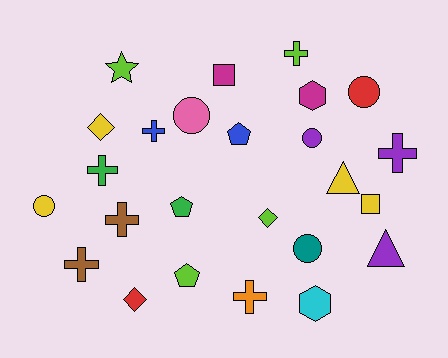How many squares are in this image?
There are 2 squares.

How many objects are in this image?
There are 25 objects.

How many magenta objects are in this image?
There are 2 magenta objects.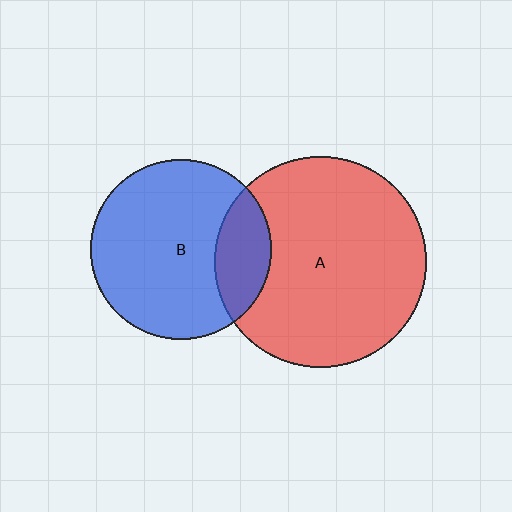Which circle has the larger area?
Circle A (red).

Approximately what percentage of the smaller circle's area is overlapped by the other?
Approximately 20%.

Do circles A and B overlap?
Yes.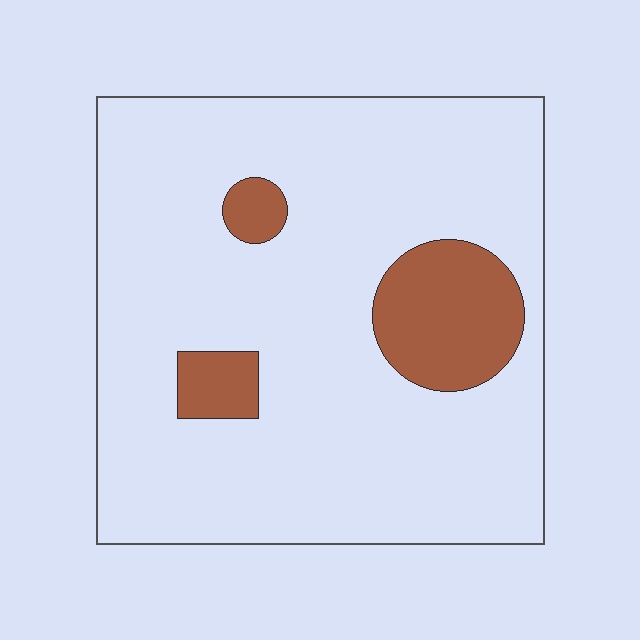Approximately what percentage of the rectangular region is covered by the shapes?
Approximately 15%.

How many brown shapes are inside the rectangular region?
3.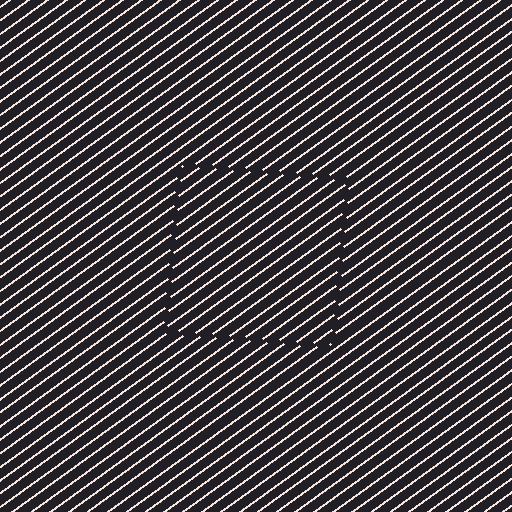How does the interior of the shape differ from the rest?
The interior of the shape contains the same grating, shifted by half a period — the contour is defined by the phase discontinuity where line-ends from the inner and outer gratings abut.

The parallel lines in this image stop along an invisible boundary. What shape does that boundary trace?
An illusory square. The interior of the shape contains the same grating, shifted by half a period — the contour is defined by the phase discontinuity where line-ends from the inner and outer gratings abut.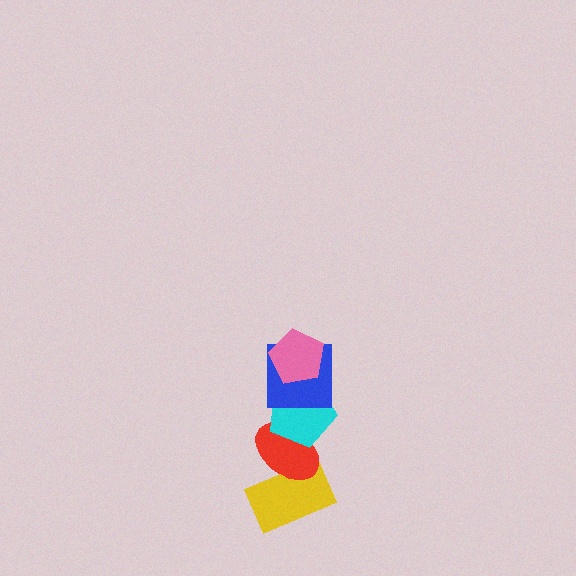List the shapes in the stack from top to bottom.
From top to bottom: the pink pentagon, the blue square, the cyan pentagon, the red ellipse, the yellow rectangle.